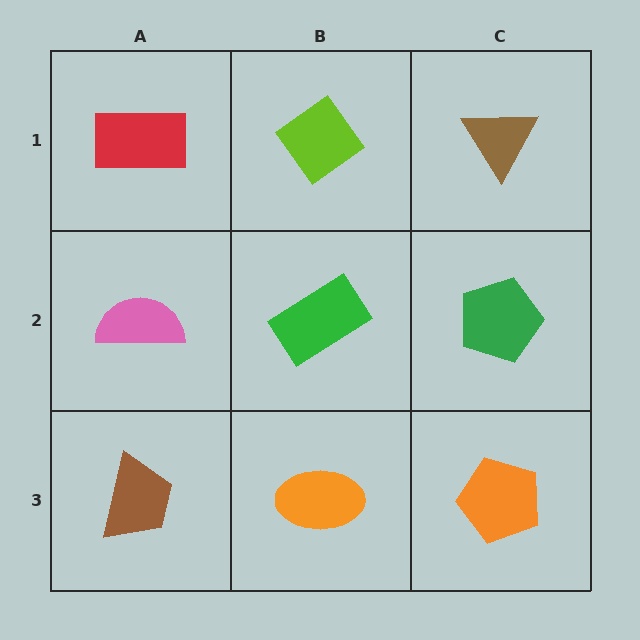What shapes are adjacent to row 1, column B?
A green rectangle (row 2, column B), a red rectangle (row 1, column A), a brown triangle (row 1, column C).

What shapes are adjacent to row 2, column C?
A brown triangle (row 1, column C), an orange pentagon (row 3, column C), a green rectangle (row 2, column B).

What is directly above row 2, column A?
A red rectangle.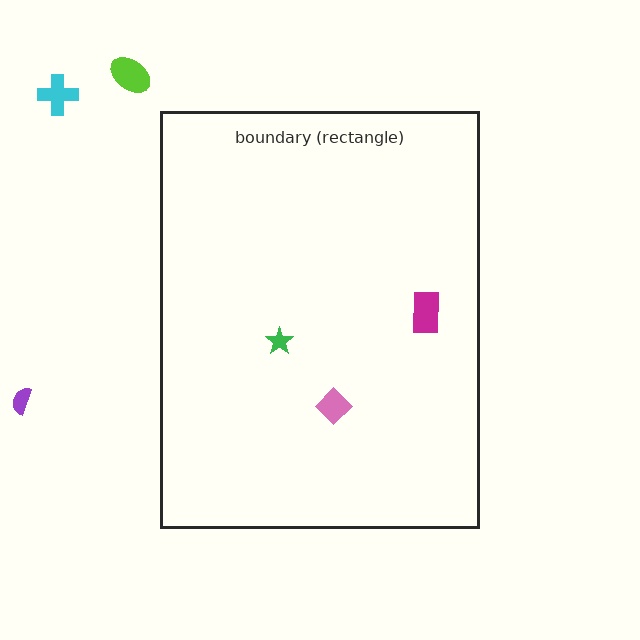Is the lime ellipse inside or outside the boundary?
Outside.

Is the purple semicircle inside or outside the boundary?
Outside.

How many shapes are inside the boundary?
3 inside, 3 outside.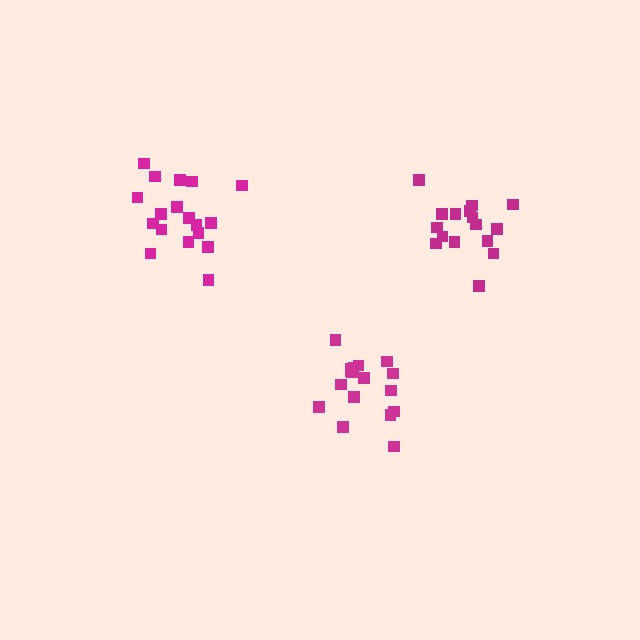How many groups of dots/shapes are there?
There are 3 groups.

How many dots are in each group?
Group 1: 18 dots, Group 2: 17 dots, Group 3: 16 dots (51 total).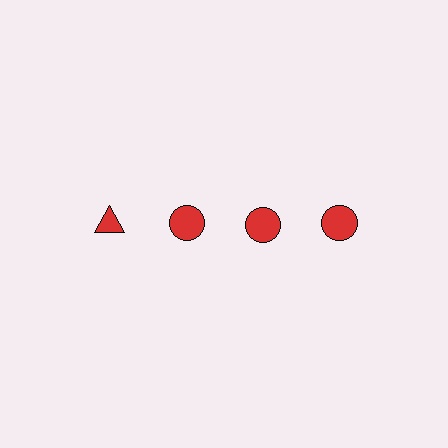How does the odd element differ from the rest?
It has a different shape: triangle instead of circle.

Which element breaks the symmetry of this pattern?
The red triangle in the top row, leftmost column breaks the symmetry. All other shapes are red circles.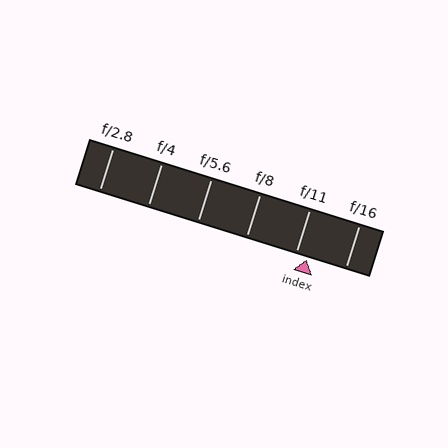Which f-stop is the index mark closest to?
The index mark is closest to f/11.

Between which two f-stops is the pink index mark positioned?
The index mark is between f/11 and f/16.